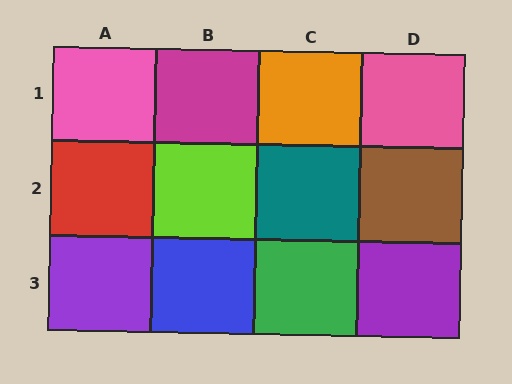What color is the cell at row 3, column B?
Blue.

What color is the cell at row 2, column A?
Red.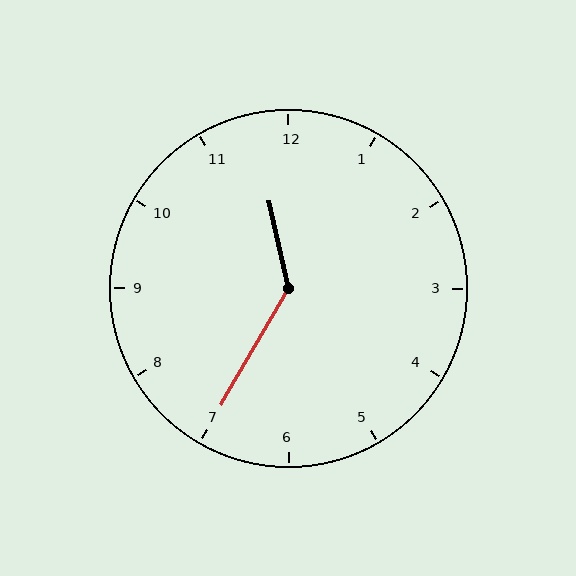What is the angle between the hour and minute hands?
Approximately 138 degrees.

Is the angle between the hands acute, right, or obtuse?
It is obtuse.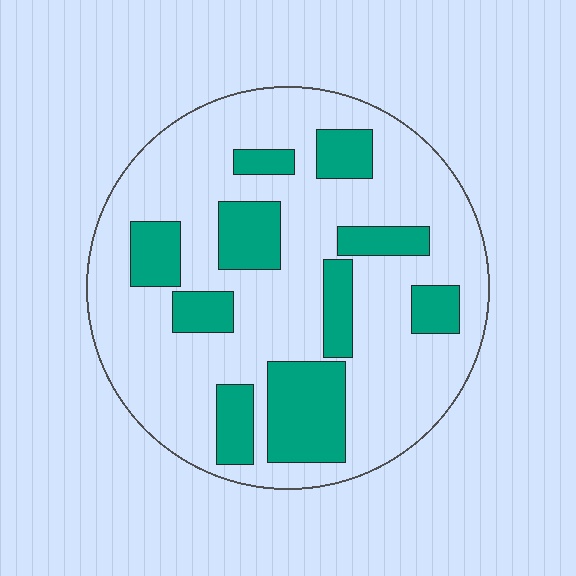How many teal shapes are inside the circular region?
10.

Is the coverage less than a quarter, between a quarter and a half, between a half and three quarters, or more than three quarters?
Between a quarter and a half.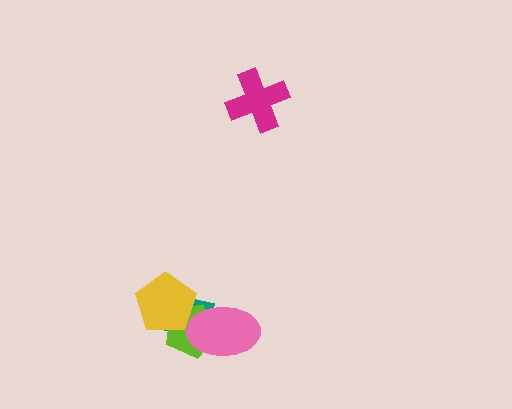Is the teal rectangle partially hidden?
Yes, it is partially covered by another shape.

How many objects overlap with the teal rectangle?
3 objects overlap with the teal rectangle.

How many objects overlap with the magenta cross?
0 objects overlap with the magenta cross.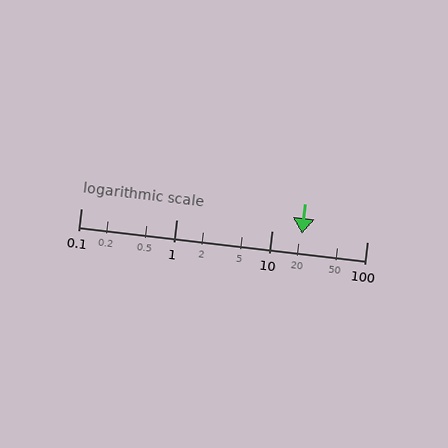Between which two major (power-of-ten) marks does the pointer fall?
The pointer is between 10 and 100.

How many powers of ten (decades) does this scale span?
The scale spans 3 decades, from 0.1 to 100.